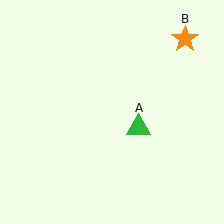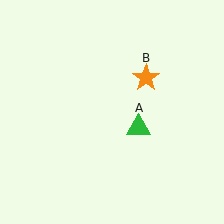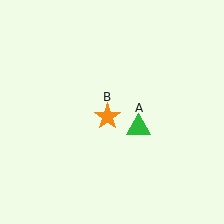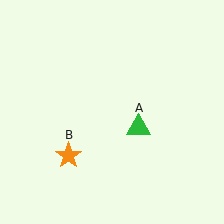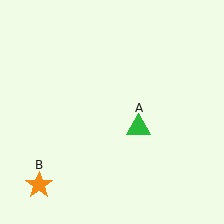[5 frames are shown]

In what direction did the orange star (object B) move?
The orange star (object B) moved down and to the left.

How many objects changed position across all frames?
1 object changed position: orange star (object B).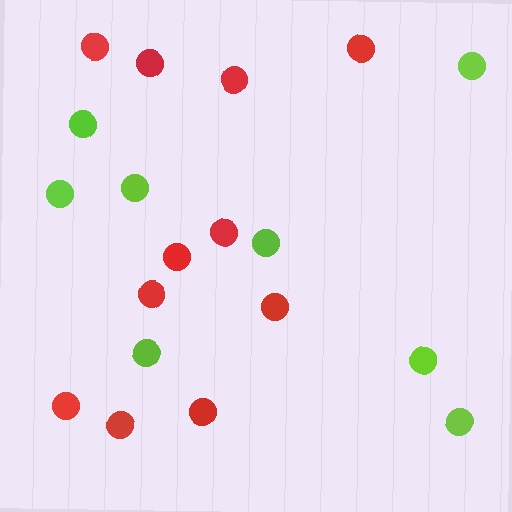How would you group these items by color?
There are 2 groups: one group of red circles (11) and one group of lime circles (8).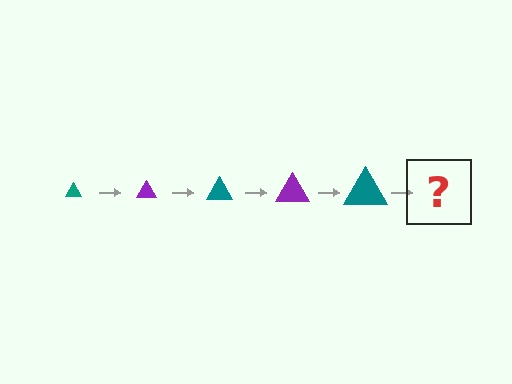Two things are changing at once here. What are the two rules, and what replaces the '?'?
The two rules are that the triangle grows larger each step and the color cycles through teal and purple. The '?' should be a purple triangle, larger than the previous one.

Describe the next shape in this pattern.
It should be a purple triangle, larger than the previous one.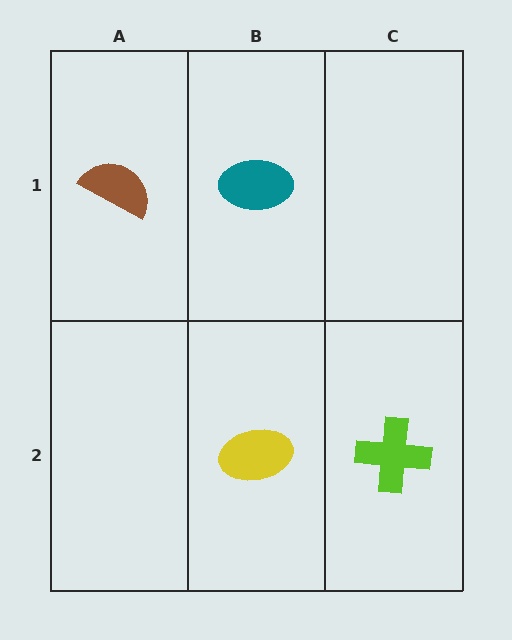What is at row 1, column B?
A teal ellipse.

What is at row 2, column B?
A yellow ellipse.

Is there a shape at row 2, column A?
No, that cell is empty.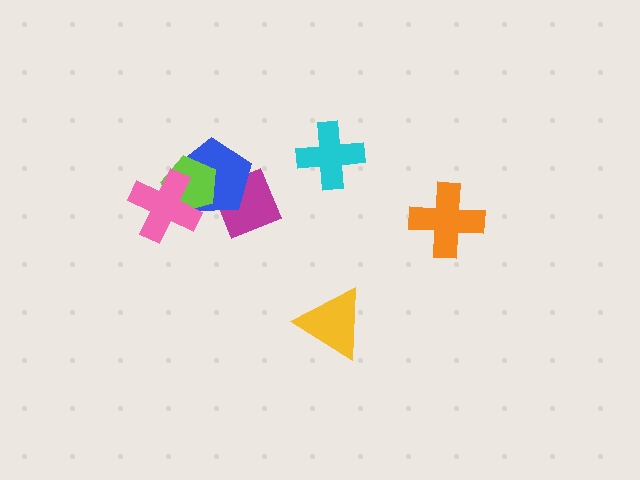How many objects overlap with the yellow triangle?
0 objects overlap with the yellow triangle.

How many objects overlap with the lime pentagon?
2 objects overlap with the lime pentagon.